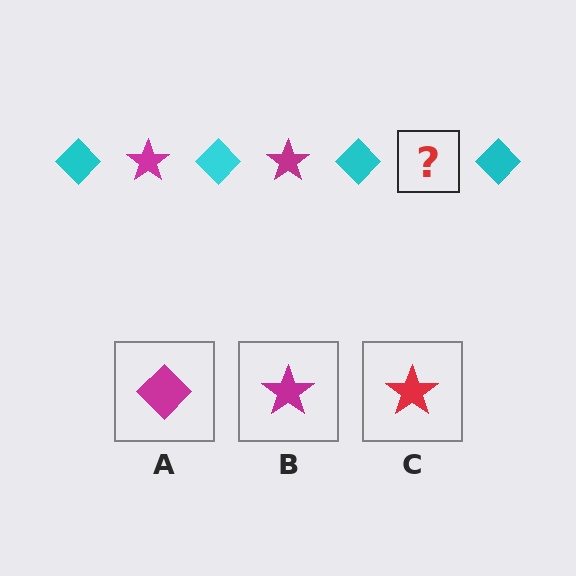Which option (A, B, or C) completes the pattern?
B.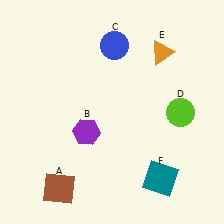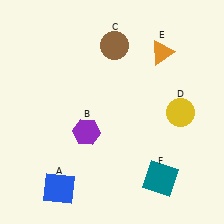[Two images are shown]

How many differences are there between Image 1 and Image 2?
There are 3 differences between the two images.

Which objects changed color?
A changed from brown to blue. C changed from blue to brown. D changed from lime to yellow.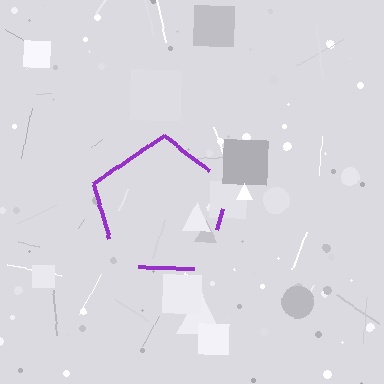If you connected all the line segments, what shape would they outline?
They would outline a pentagon.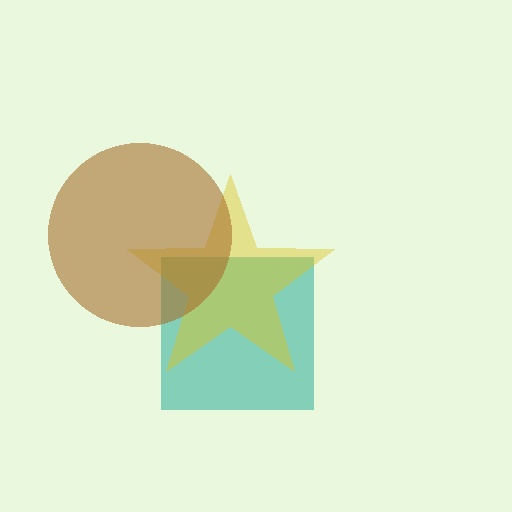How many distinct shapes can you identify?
There are 3 distinct shapes: a teal square, a yellow star, a brown circle.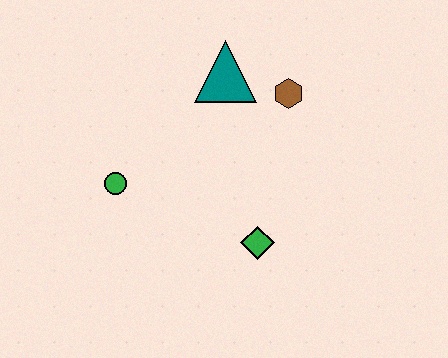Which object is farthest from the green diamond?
The teal triangle is farthest from the green diamond.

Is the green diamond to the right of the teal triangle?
Yes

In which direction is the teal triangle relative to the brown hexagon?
The teal triangle is to the left of the brown hexagon.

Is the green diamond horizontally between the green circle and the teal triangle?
No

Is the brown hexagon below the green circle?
No